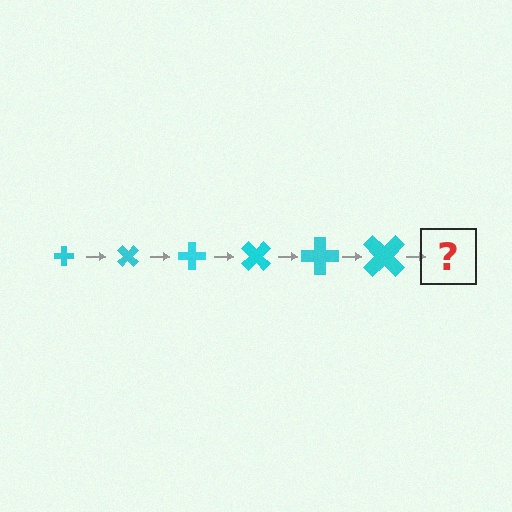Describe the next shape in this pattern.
It should be a cross, larger than the previous one and rotated 270 degrees from the start.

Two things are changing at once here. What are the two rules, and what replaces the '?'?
The two rules are that the cross grows larger each step and it rotates 45 degrees each step. The '?' should be a cross, larger than the previous one and rotated 270 degrees from the start.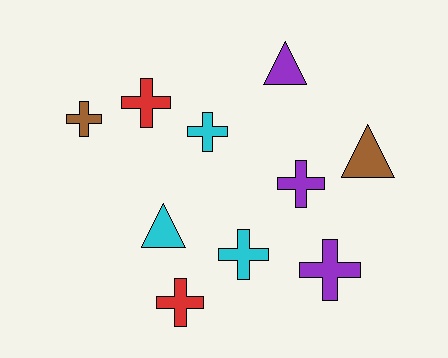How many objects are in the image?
There are 10 objects.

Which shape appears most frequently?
Cross, with 7 objects.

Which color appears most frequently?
Purple, with 3 objects.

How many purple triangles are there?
There is 1 purple triangle.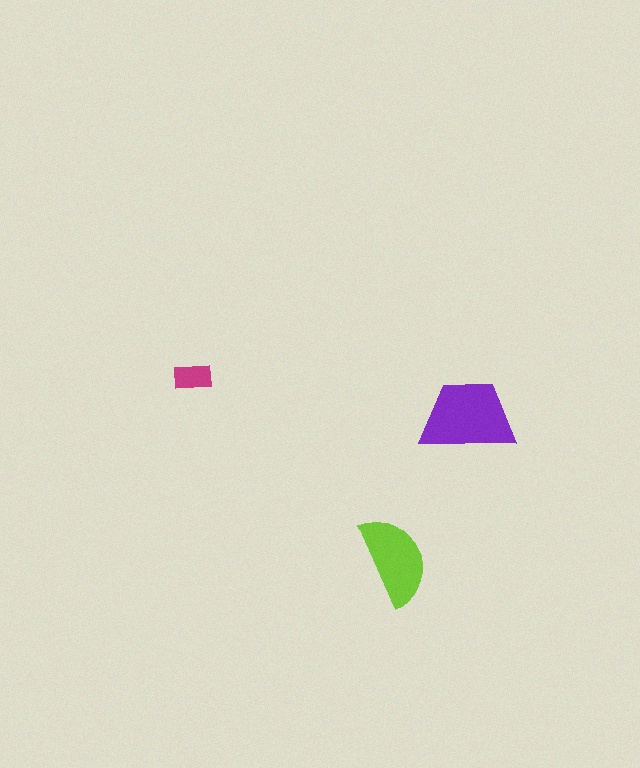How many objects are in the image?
There are 3 objects in the image.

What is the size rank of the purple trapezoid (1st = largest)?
1st.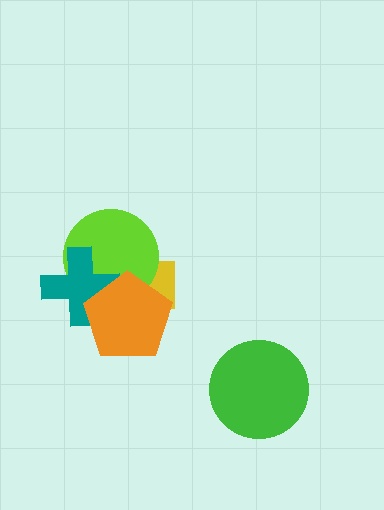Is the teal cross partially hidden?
Yes, it is partially covered by another shape.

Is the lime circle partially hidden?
Yes, it is partially covered by another shape.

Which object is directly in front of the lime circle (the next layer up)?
The teal cross is directly in front of the lime circle.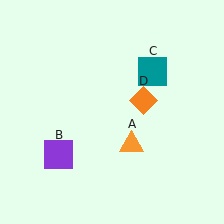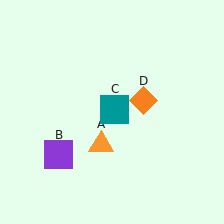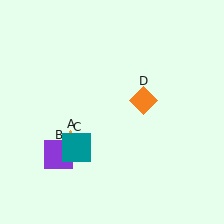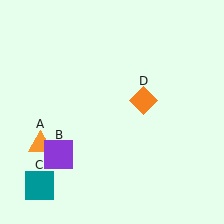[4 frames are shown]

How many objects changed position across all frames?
2 objects changed position: orange triangle (object A), teal square (object C).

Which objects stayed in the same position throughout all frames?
Purple square (object B) and orange diamond (object D) remained stationary.